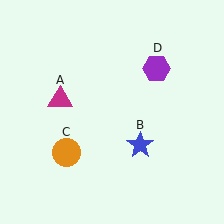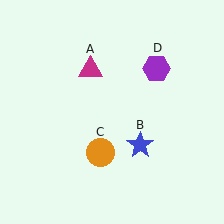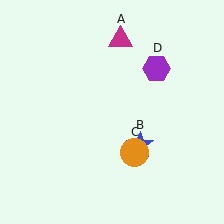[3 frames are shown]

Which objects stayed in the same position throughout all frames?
Blue star (object B) and purple hexagon (object D) remained stationary.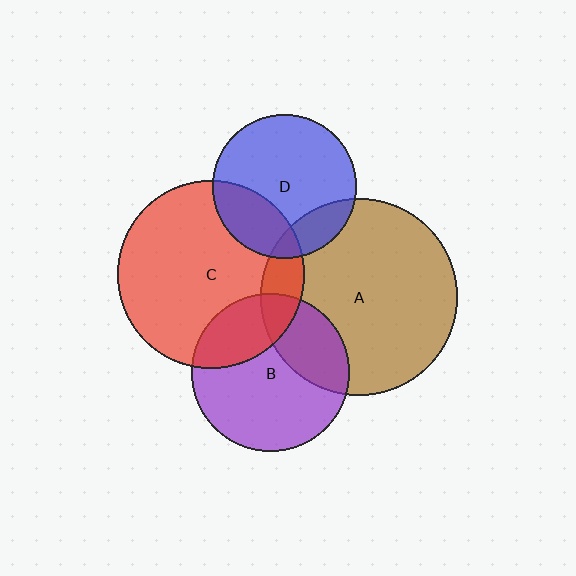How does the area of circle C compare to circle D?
Approximately 1.7 times.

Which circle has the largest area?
Circle A (brown).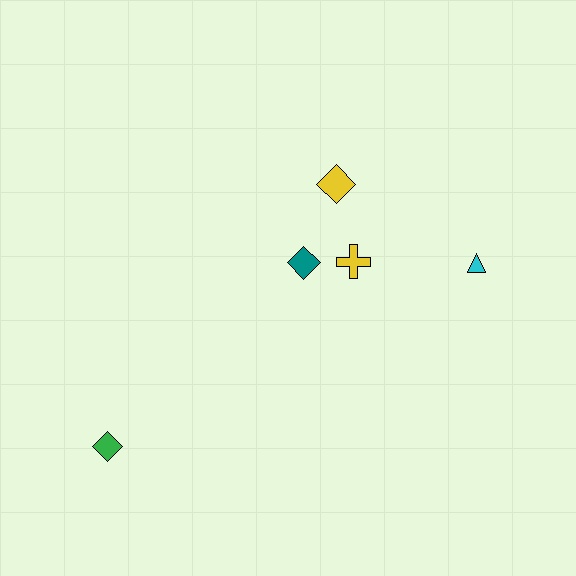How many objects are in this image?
There are 5 objects.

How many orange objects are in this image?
There are no orange objects.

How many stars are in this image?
There are no stars.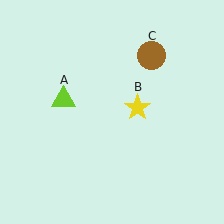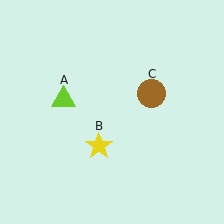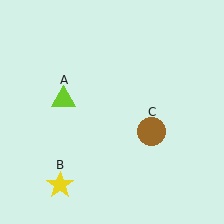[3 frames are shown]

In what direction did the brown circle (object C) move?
The brown circle (object C) moved down.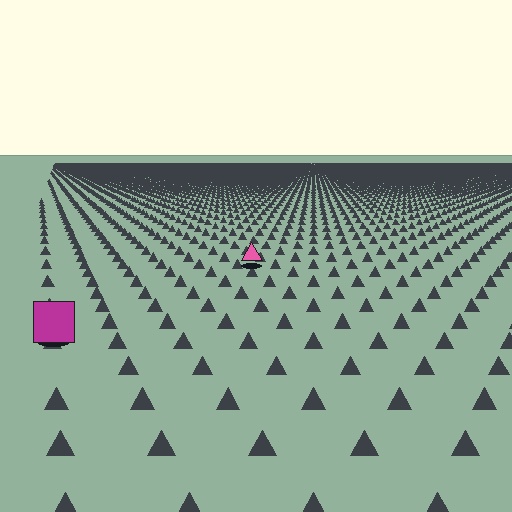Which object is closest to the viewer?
The magenta square is closest. The texture marks near it are larger and more spread out.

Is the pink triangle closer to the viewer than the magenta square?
No. The magenta square is closer — you can tell from the texture gradient: the ground texture is coarser near it.